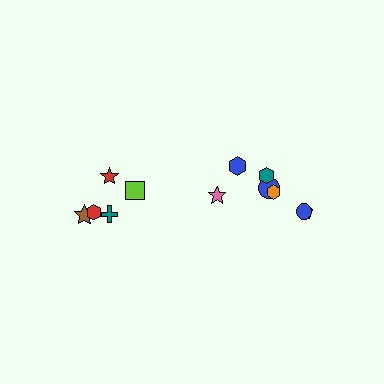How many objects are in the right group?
There are 7 objects.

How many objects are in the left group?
There are 5 objects.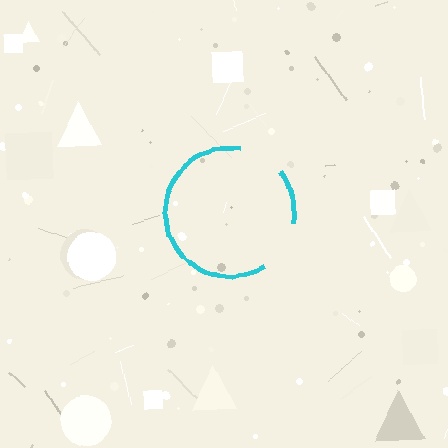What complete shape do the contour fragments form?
The contour fragments form a circle.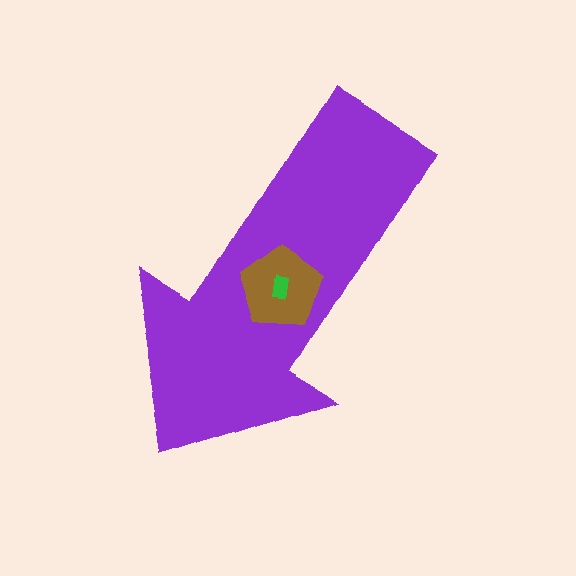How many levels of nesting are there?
3.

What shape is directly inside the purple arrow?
The brown pentagon.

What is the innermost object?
The green rectangle.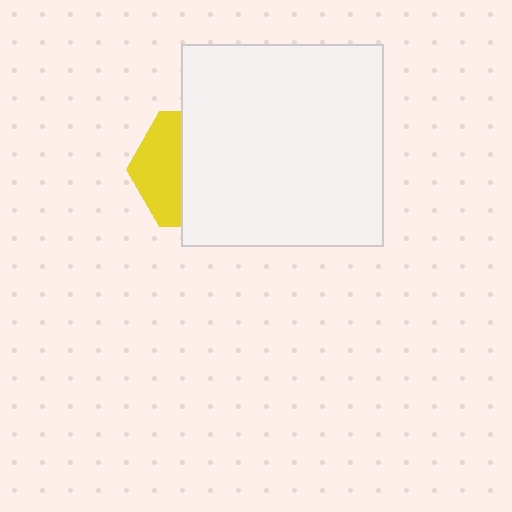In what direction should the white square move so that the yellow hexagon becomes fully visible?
The white square should move right. That is the shortest direction to clear the overlap and leave the yellow hexagon fully visible.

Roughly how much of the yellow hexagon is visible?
A small part of it is visible (roughly 39%).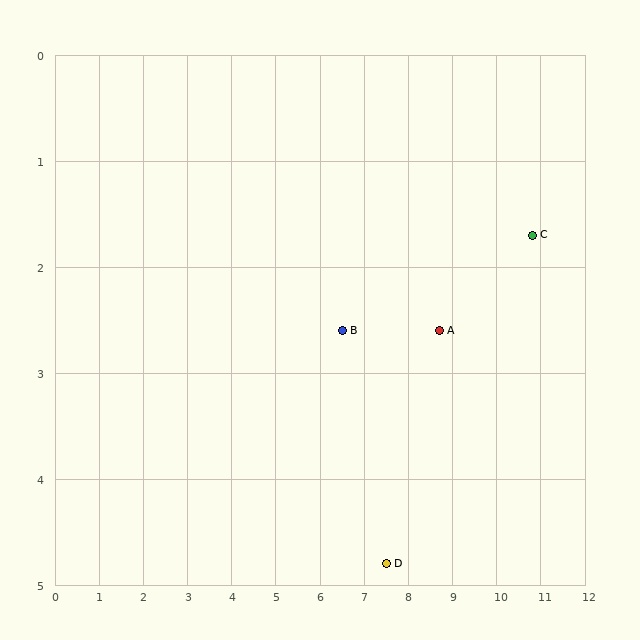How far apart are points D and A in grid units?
Points D and A are about 2.5 grid units apart.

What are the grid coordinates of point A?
Point A is at approximately (8.7, 2.6).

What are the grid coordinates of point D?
Point D is at approximately (7.5, 4.8).